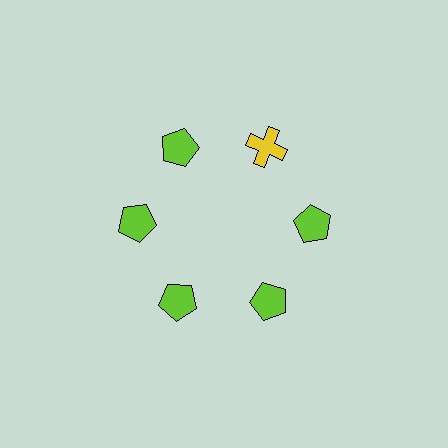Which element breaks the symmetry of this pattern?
The yellow cross at roughly the 1 o'clock position breaks the symmetry. All other shapes are lime pentagons.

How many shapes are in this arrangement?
There are 6 shapes arranged in a ring pattern.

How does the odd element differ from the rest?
It differs in both color (yellow instead of lime) and shape (cross instead of pentagon).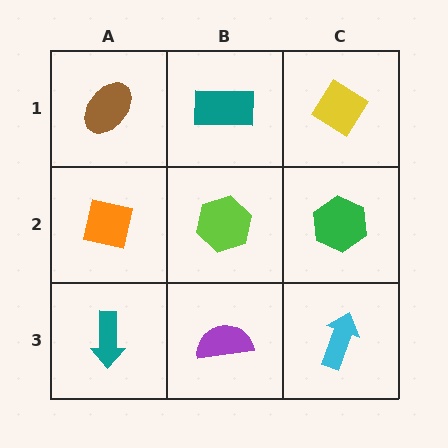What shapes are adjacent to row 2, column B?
A teal rectangle (row 1, column B), a purple semicircle (row 3, column B), an orange square (row 2, column A), a green hexagon (row 2, column C).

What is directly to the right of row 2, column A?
A lime hexagon.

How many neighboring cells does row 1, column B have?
3.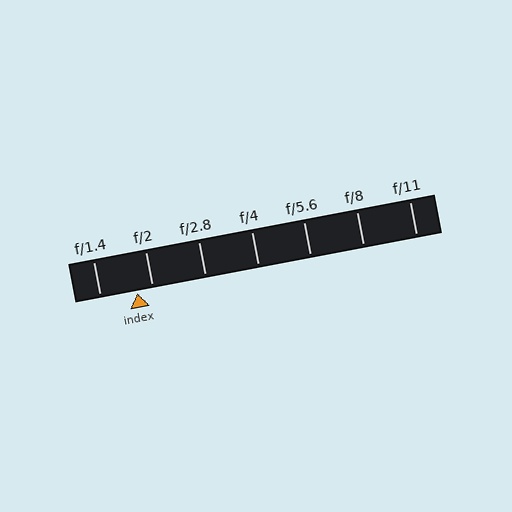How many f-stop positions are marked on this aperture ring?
There are 7 f-stop positions marked.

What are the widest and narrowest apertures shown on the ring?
The widest aperture shown is f/1.4 and the narrowest is f/11.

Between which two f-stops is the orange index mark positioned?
The index mark is between f/1.4 and f/2.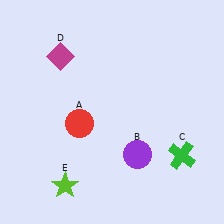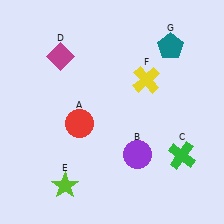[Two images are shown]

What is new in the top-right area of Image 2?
A yellow cross (F) was added in the top-right area of Image 2.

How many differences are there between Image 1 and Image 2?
There are 2 differences between the two images.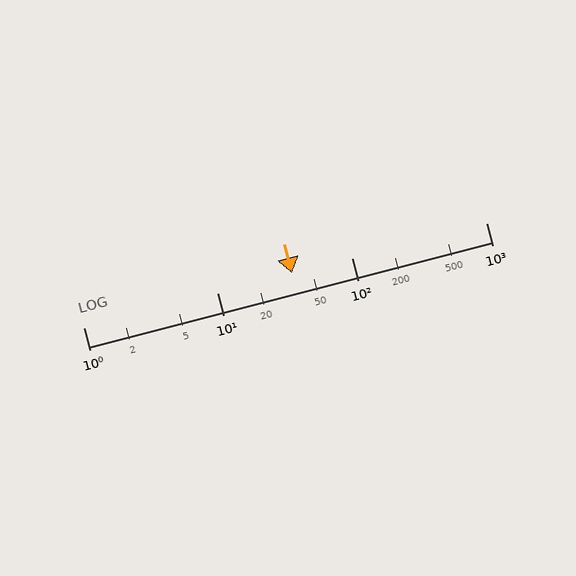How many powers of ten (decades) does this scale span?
The scale spans 3 decades, from 1 to 1000.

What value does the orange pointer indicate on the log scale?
The pointer indicates approximately 36.